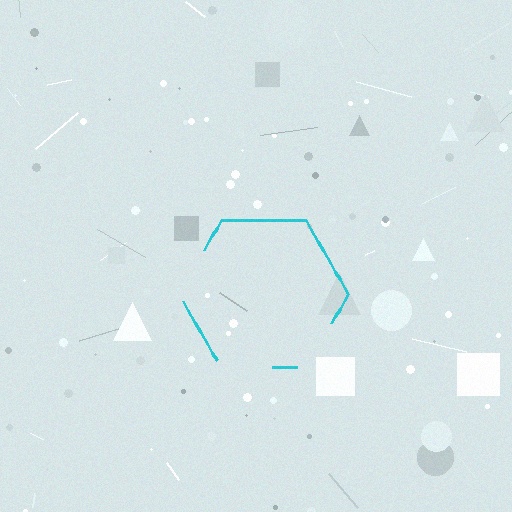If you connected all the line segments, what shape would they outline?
They would outline a hexagon.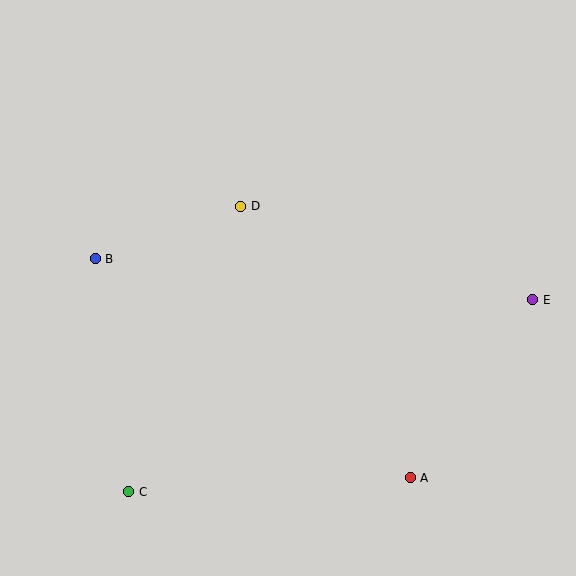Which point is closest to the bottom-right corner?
Point A is closest to the bottom-right corner.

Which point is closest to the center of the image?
Point D at (241, 206) is closest to the center.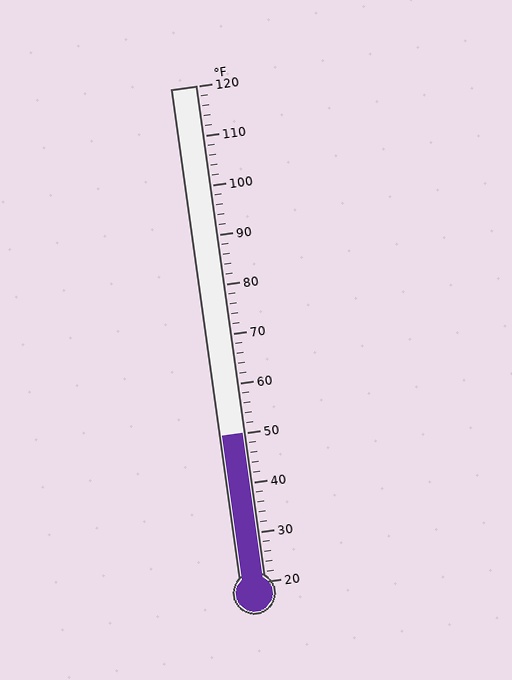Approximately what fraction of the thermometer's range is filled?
The thermometer is filled to approximately 30% of its range.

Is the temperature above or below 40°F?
The temperature is above 40°F.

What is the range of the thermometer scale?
The thermometer scale ranges from 20°F to 120°F.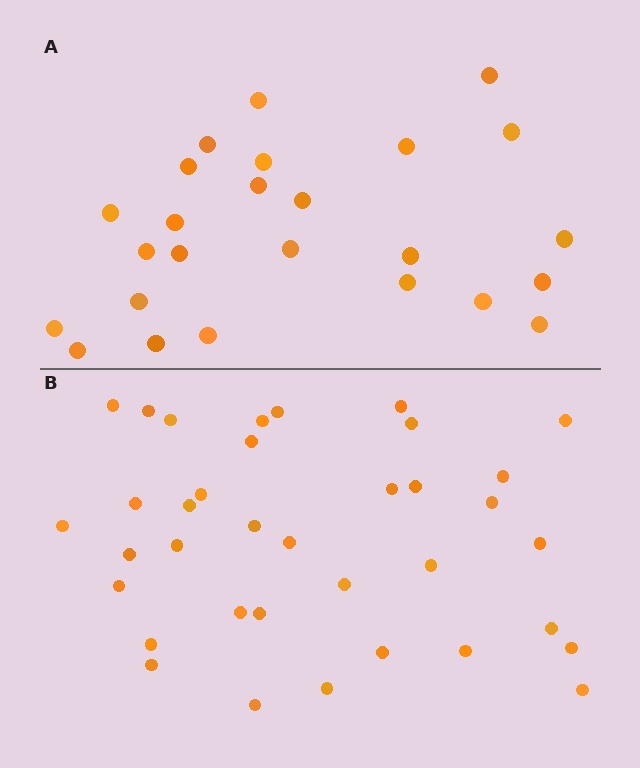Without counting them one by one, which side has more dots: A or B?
Region B (the bottom region) has more dots.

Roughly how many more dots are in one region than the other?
Region B has roughly 12 or so more dots than region A.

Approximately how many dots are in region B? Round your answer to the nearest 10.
About 40 dots. (The exact count is 36, which rounds to 40.)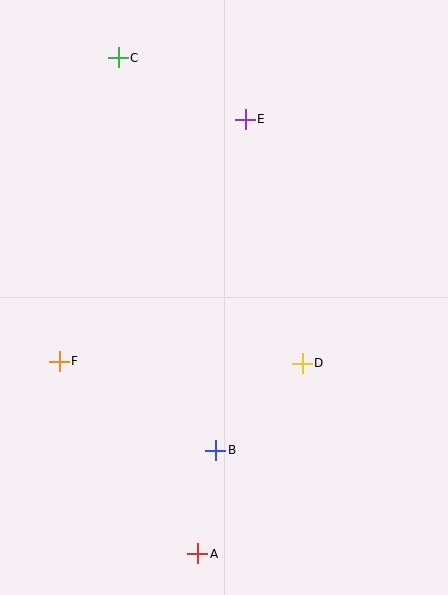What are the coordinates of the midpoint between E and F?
The midpoint between E and F is at (152, 240).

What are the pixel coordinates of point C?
Point C is at (118, 58).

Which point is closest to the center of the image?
Point D at (302, 363) is closest to the center.